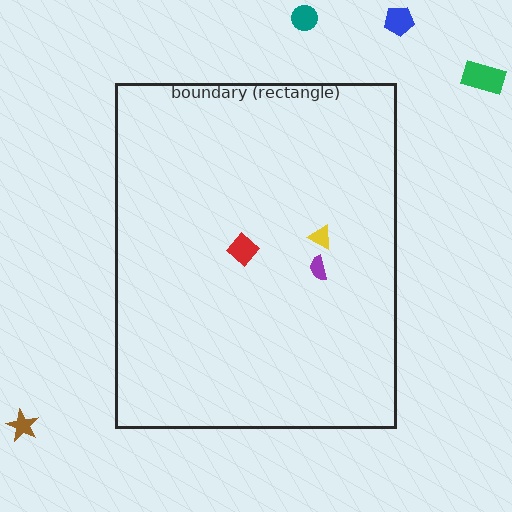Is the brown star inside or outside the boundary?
Outside.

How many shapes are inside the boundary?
3 inside, 4 outside.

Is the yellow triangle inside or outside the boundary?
Inside.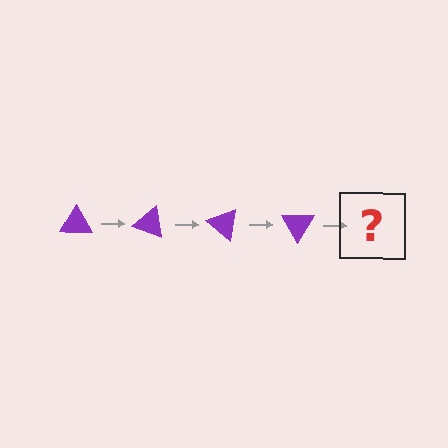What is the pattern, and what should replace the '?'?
The pattern is that the triangle rotates 20 degrees each step. The '?' should be a purple triangle rotated 80 degrees.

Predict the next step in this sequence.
The next step is a purple triangle rotated 80 degrees.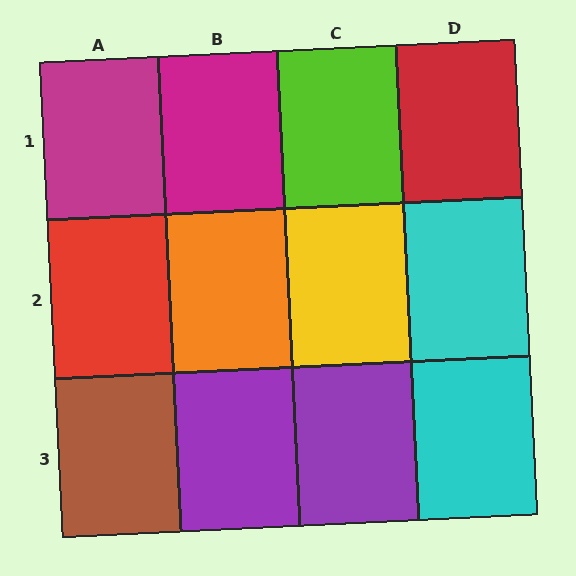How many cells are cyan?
2 cells are cyan.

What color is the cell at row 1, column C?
Lime.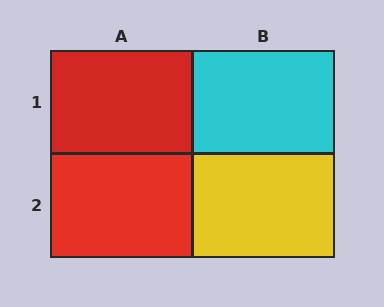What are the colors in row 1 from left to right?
Red, cyan.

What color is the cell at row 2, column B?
Yellow.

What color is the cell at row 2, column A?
Red.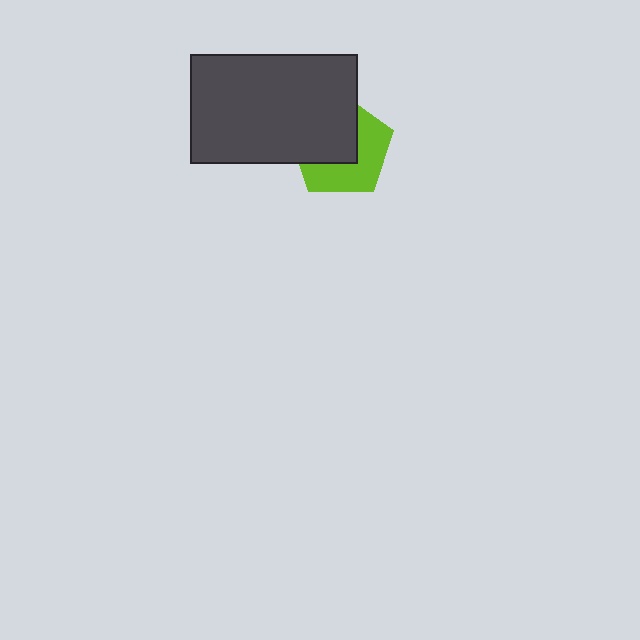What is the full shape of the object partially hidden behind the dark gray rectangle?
The partially hidden object is a lime pentagon.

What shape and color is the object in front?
The object in front is a dark gray rectangle.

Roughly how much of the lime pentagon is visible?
About half of it is visible (roughly 50%).